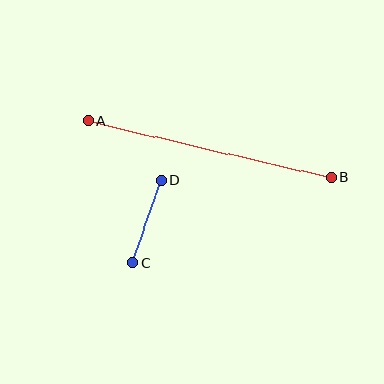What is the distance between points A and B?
The distance is approximately 249 pixels.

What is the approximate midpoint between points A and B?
The midpoint is at approximately (210, 149) pixels.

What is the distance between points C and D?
The distance is approximately 87 pixels.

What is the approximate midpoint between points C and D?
The midpoint is at approximately (147, 222) pixels.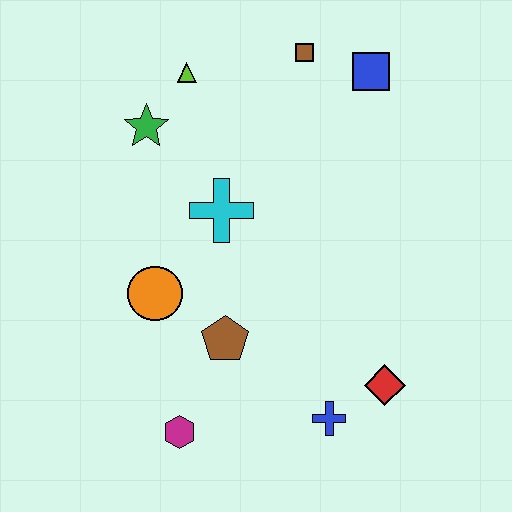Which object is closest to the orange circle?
The brown pentagon is closest to the orange circle.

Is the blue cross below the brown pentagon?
Yes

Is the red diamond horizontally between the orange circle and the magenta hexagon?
No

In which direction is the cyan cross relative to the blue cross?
The cyan cross is above the blue cross.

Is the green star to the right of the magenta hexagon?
No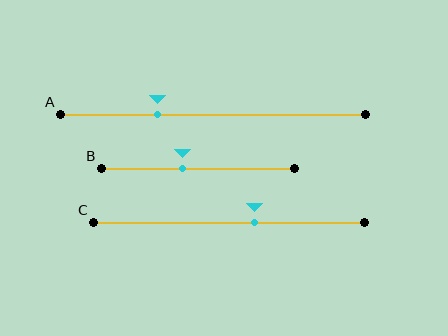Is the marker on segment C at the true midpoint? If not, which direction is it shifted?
No, the marker on segment C is shifted to the right by about 9% of the segment length.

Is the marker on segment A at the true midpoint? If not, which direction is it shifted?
No, the marker on segment A is shifted to the left by about 18% of the segment length.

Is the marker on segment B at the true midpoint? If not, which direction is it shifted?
No, the marker on segment B is shifted to the left by about 8% of the segment length.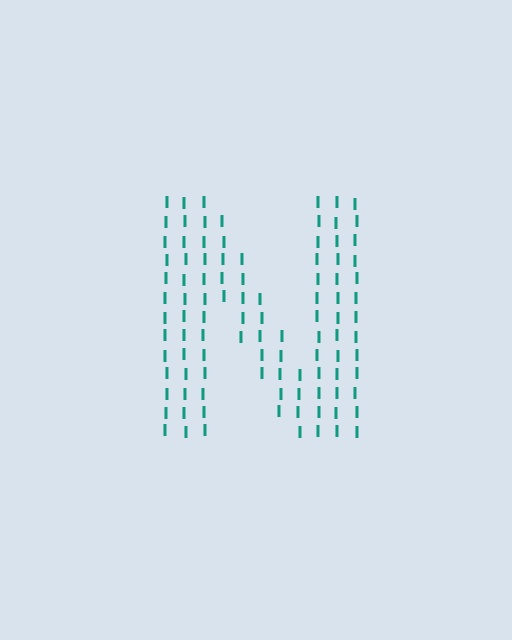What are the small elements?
The small elements are letter I's.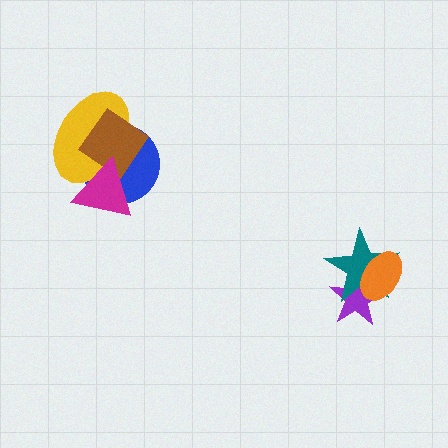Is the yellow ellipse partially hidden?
Yes, it is partially covered by another shape.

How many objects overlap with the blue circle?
3 objects overlap with the blue circle.